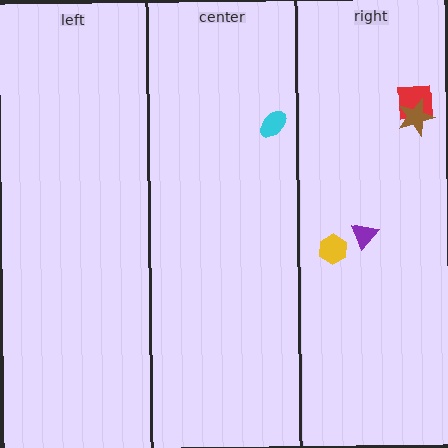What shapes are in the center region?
The cyan ellipse.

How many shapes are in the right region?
4.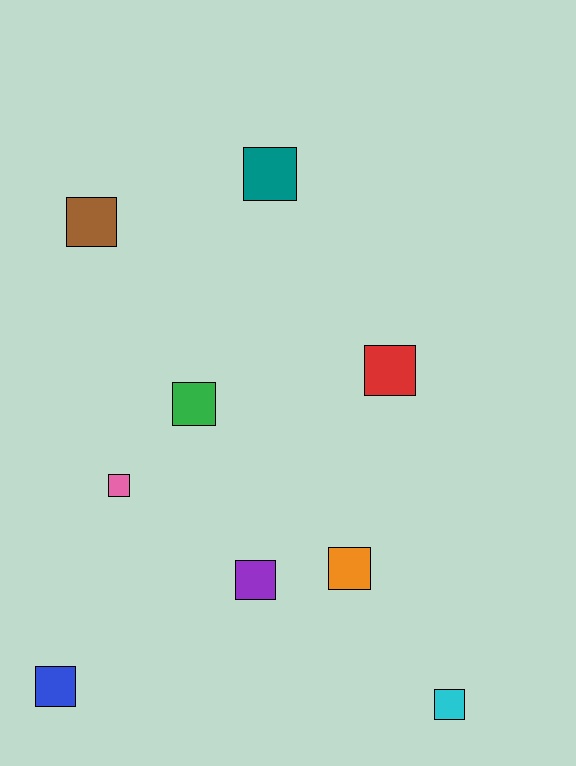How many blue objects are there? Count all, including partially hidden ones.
There is 1 blue object.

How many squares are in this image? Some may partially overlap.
There are 9 squares.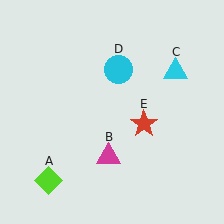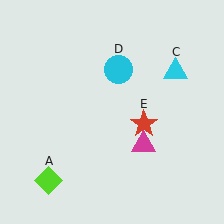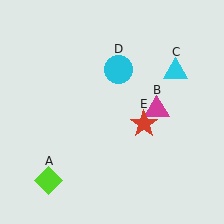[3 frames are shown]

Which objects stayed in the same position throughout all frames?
Lime diamond (object A) and cyan triangle (object C) and cyan circle (object D) and red star (object E) remained stationary.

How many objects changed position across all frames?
1 object changed position: magenta triangle (object B).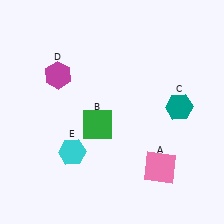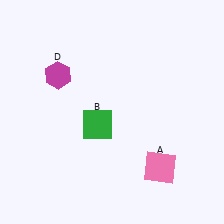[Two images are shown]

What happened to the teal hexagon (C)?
The teal hexagon (C) was removed in Image 2. It was in the top-right area of Image 1.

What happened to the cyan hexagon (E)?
The cyan hexagon (E) was removed in Image 2. It was in the bottom-left area of Image 1.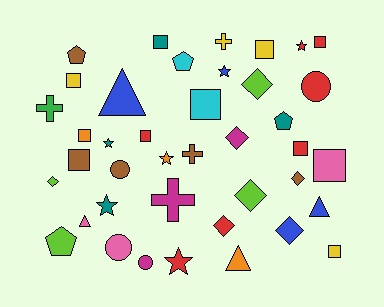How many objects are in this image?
There are 40 objects.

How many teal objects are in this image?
There are 4 teal objects.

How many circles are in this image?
There are 4 circles.